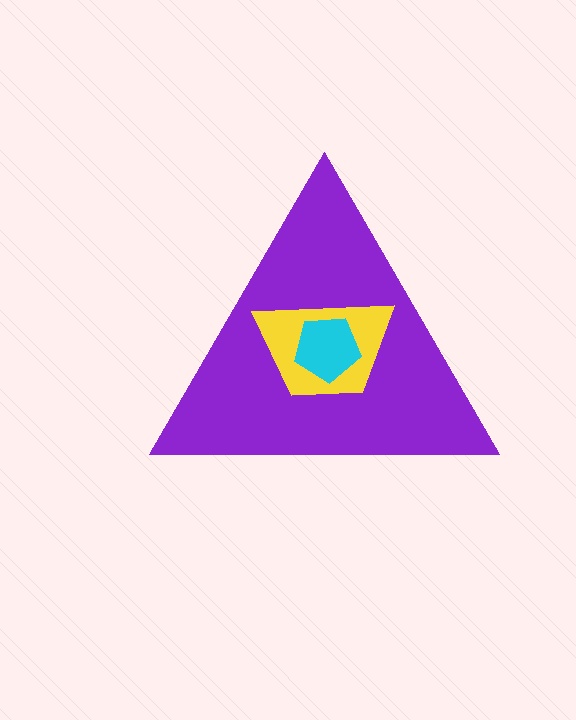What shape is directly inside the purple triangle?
The yellow trapezoid.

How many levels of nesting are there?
3.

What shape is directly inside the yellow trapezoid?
The cyan pentagon.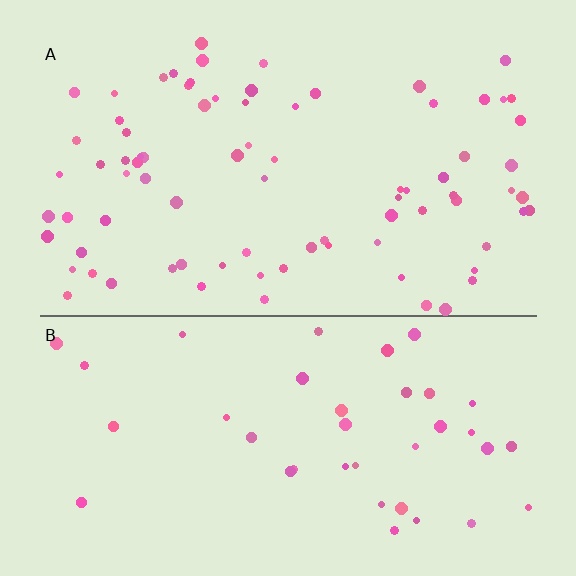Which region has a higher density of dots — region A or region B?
A (the top).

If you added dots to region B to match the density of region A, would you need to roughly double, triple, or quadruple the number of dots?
Approximately double.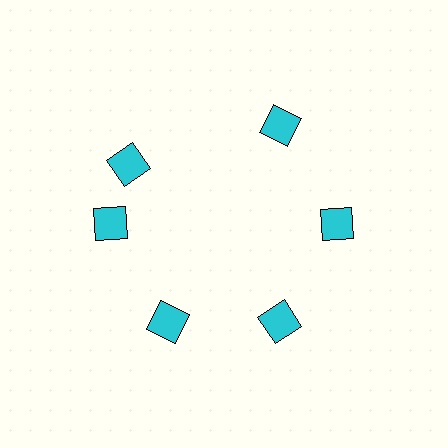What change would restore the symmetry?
The symmetry would be restored by rotating it back into even spacing with its neighbors so that all 6 diamonds sit at equal angles and equal distance from the center.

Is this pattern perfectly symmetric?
No. The 6 cyan diamonds are arranged in a ring, but one element near the 11 o'clock position is rotated out of alignment along the ring, breaking the 6-fold rotational symmetry.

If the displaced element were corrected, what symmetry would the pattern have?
It would have 6-fold rotational symmetry — the pattern would map onto itself every 60 degrees.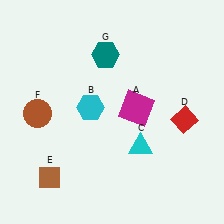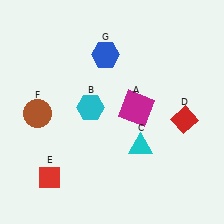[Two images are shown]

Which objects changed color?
E changed from brown to red. G changed from teal to blue.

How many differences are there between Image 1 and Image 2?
There are 2 differences between the two images.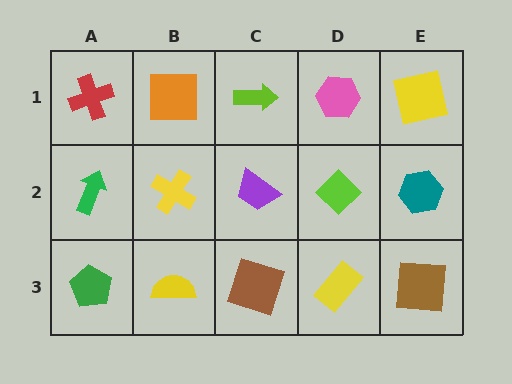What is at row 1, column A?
A red cross.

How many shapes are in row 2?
5 shapes.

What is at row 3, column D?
A yellow rectangle.